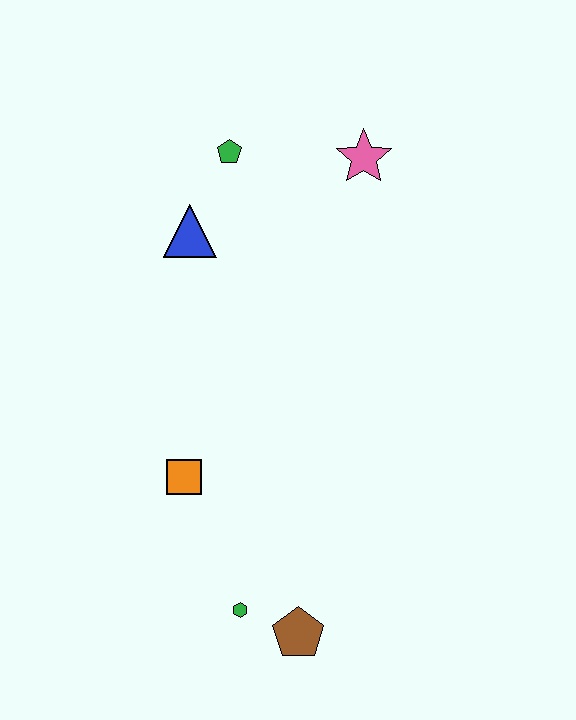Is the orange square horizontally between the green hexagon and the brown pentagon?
No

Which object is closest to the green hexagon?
The brown pentagon is closest to the green hexagon.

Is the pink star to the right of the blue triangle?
Yes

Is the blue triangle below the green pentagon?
Yes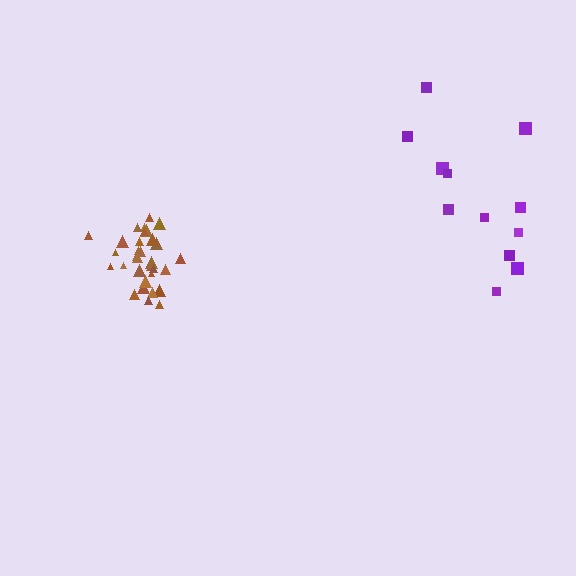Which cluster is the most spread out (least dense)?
Purple.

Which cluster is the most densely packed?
Brown.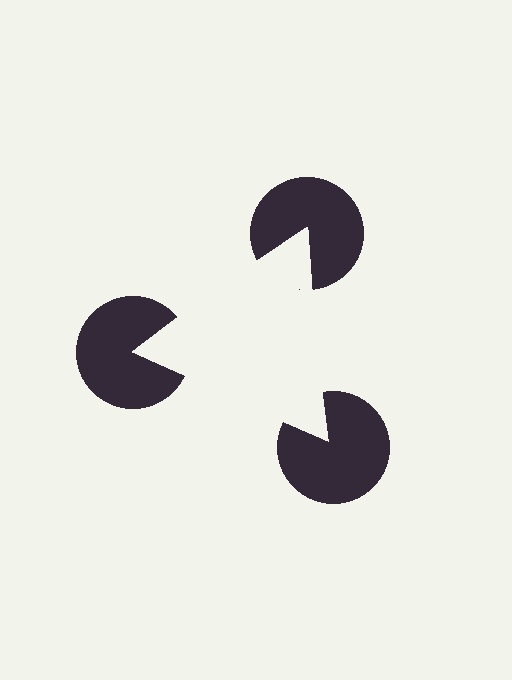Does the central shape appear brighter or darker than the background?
It typically appears slightly brighter than the background, even though no actual brightness change is drawn.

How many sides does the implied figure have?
3 sides.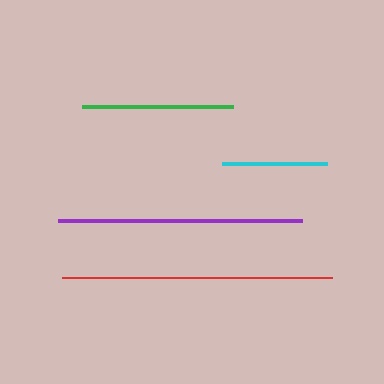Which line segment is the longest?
The red line is the longest at approximately 270 pixels.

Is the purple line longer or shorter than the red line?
The red line is longer than the purple line.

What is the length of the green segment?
The green segment is approximately 151 pixels long.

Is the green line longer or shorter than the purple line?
The purple line is longer than the green line.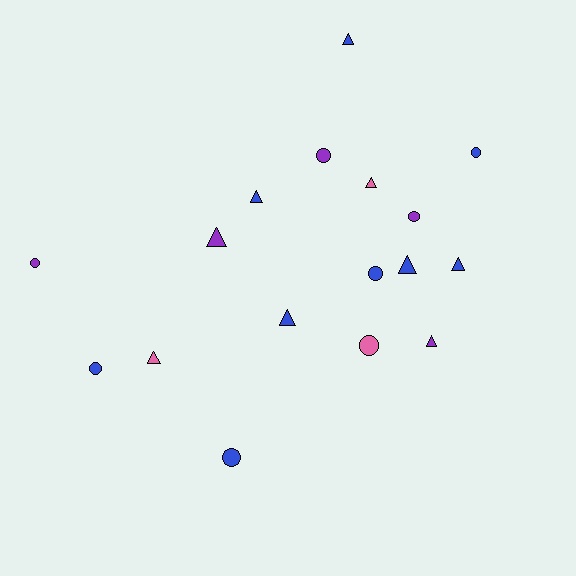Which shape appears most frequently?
Triangle, with 9 objects.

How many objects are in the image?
There are 17 objects.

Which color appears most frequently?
Blue, with 9 objects.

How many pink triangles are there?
There are 2 pink triangles.